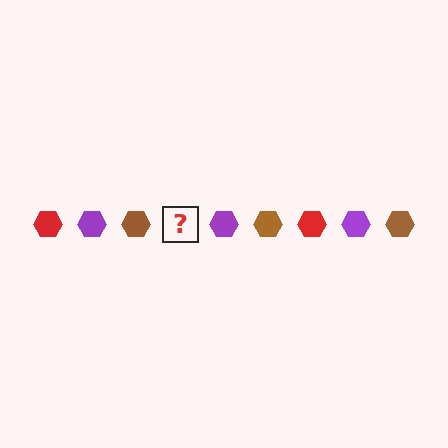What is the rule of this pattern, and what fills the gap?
The rule is that the pattern cycles through red, purple, brown hexagons. The gap should be filled with a red hexagon.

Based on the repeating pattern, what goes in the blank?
The blank should be a red hexagon.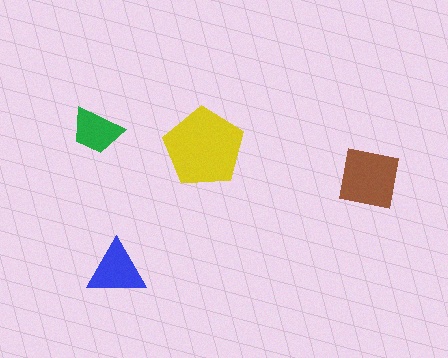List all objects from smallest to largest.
The green trapezoid, the blue triangle, the brown square, the yellow pentagon.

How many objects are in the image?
There are 4 objects in the image.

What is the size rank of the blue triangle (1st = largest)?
3rd.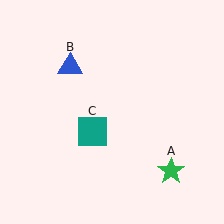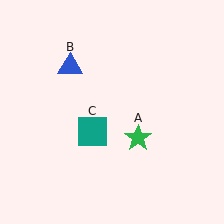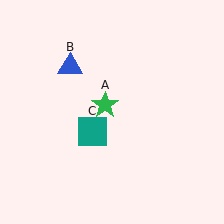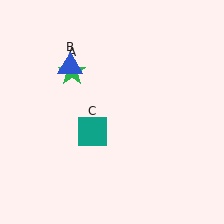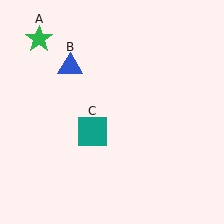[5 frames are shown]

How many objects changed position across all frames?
1 object changed position: green star (object A).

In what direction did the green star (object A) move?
The green star (object A) moved up and to the left.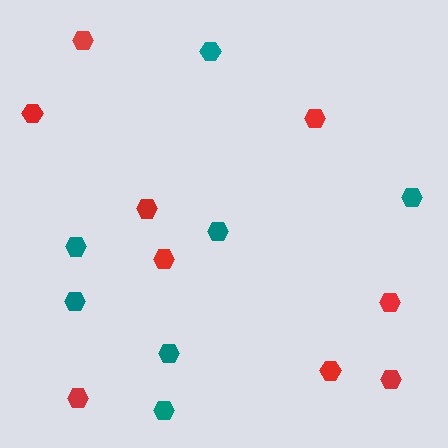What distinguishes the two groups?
There are 2 groups: one group of teal hexagons (7) and one group of red hexagons (9).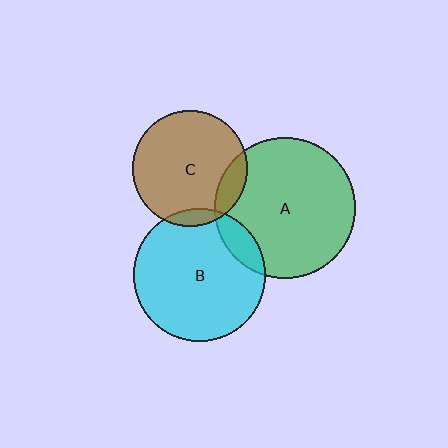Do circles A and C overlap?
Yes.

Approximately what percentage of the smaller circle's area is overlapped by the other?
Approximately 10%.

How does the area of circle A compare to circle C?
Approximately 1.5 times.